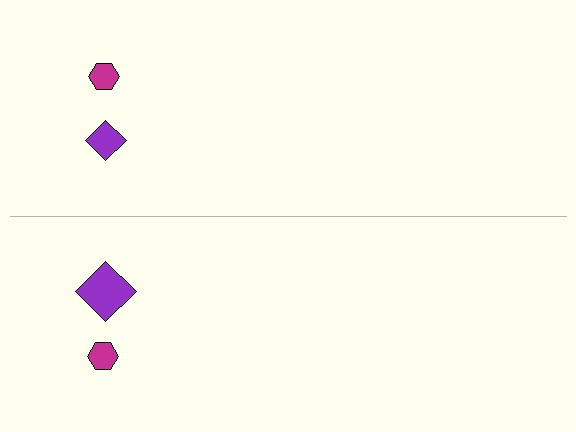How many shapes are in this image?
There are 4 shapes in this image.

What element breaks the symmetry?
The purple diamond on the bottom side has a different size than its mirror counterpart.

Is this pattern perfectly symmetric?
No, the pattern is not perfectly symmetric. The purple diamond on the bottom side has a different size than its mirror counterpart.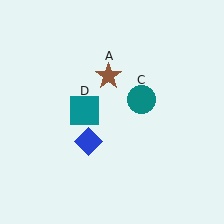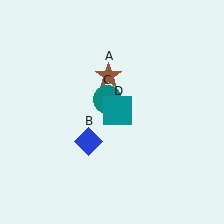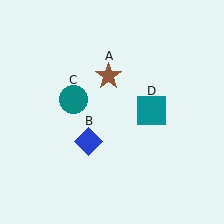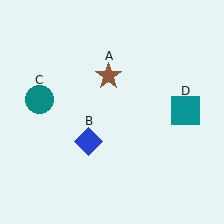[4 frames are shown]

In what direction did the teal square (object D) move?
The teal square (object D) moved right.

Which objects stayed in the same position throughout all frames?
Brown star (object A) and blue diamond (object B) remained stationary.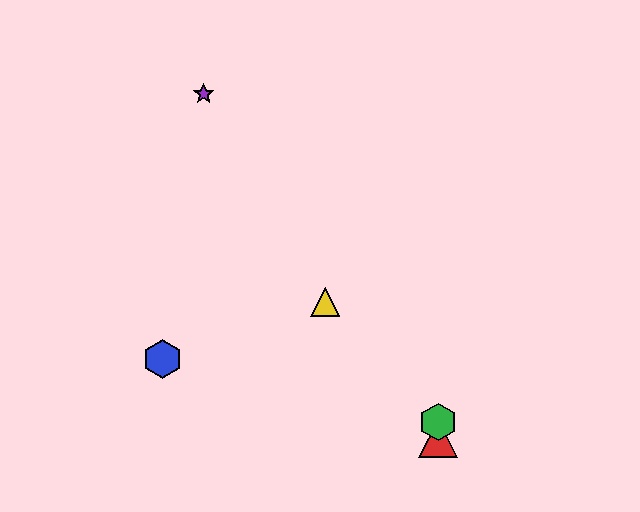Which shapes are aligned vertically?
The red triangle, the green hexagon are aligned vertically.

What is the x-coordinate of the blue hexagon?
The blue hexagon is at x≈163.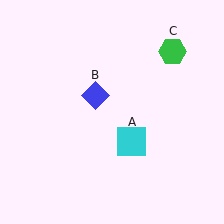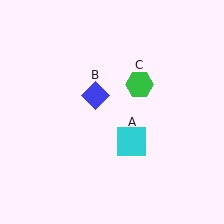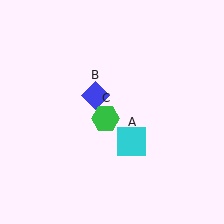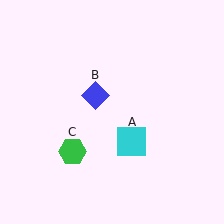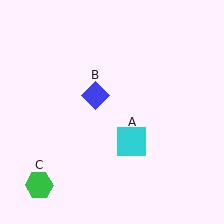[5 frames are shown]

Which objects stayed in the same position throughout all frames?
Cyan square (object A) and blue diamond (object B) remained stationary.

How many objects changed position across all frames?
1 object changed position: green hexagon (object C).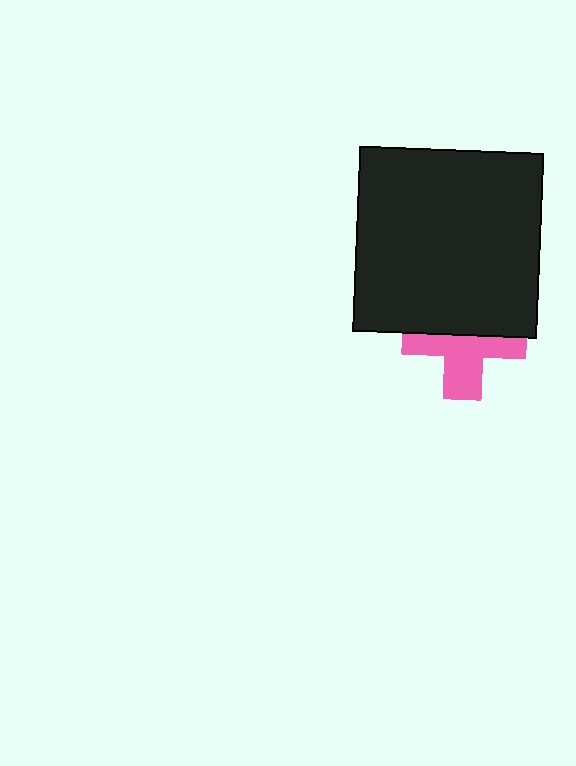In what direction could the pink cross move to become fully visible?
The pink cross could move down. That would shift it out from behind the black rectangle entirely.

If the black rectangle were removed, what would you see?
You would see the complete pink cross.